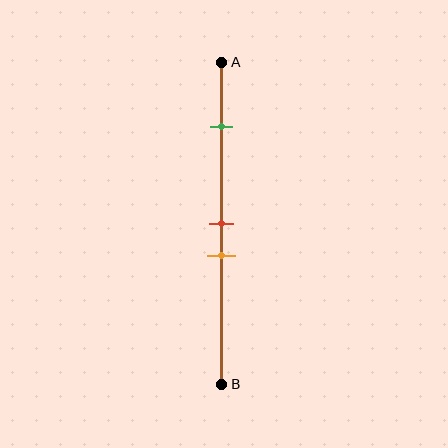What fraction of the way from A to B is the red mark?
The red mark is approximately 50% (0.5) of the way from A to B.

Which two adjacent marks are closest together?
The red and orange marks are the closest adjacent pair.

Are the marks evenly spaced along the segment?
No, the marks are not evenly spaced.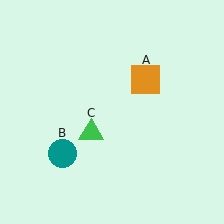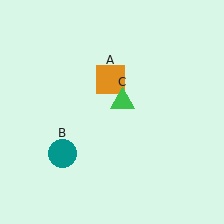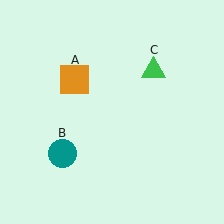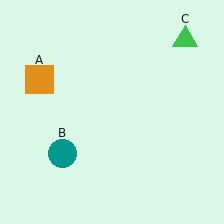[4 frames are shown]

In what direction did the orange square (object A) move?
The orange square (object A) moved left.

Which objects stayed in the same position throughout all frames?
Teal circle (object B) remained stationary.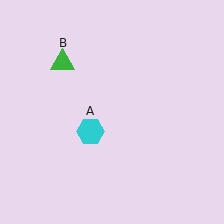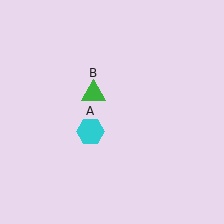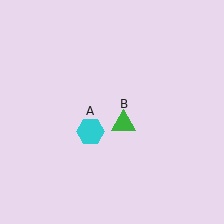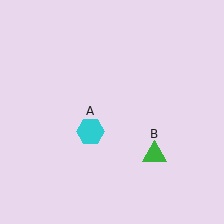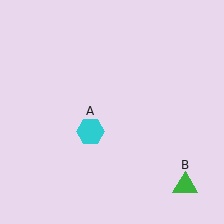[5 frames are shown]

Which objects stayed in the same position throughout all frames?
Cyan hexagon (object A) remained stationary.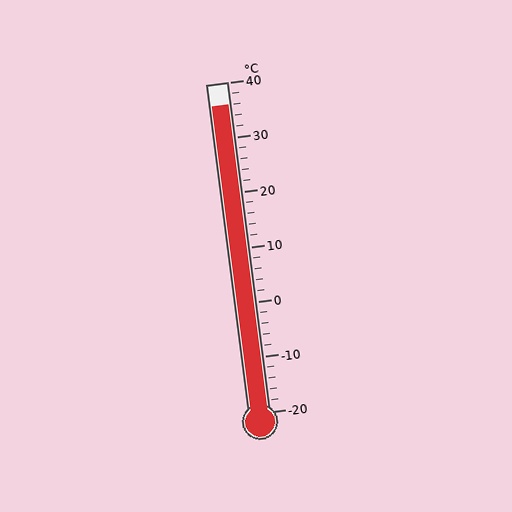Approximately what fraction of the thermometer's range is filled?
The thermometer is filled to approximately 95% of its range.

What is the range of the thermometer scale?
The thermometer scale ranges from -20°C to 40°C.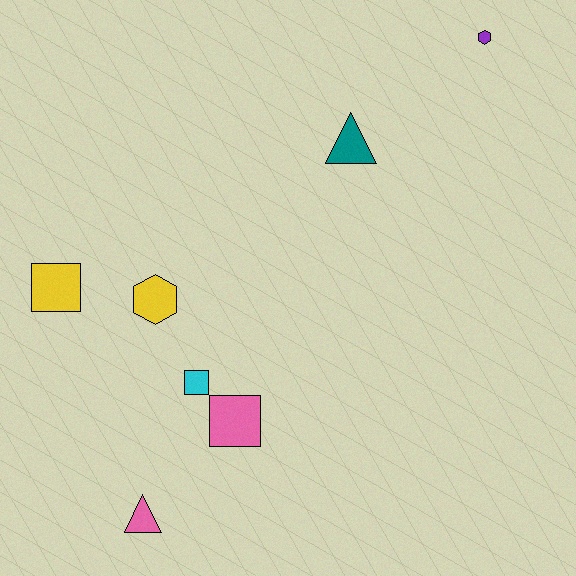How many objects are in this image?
There are 7 objects.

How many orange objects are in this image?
There are no orange objects.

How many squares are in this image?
There are 3 squares.